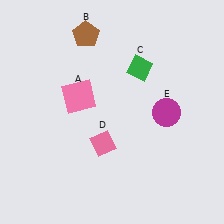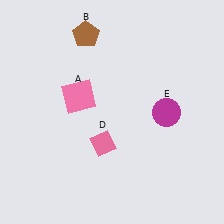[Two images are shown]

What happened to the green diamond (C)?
The green diamond (C) was removed in Image 2. It was in the top-right area of Image 1.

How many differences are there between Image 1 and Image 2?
There is 1 difference between the two images.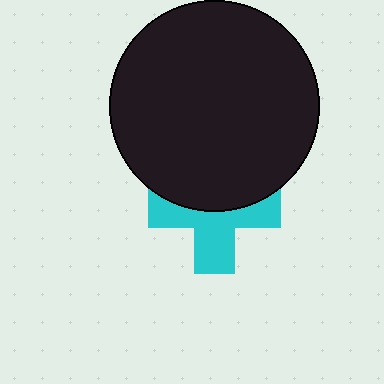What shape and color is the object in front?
The object in front is a black circle.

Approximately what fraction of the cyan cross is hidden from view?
Roughly 45% of the cyan cross is hidden behind the black circle.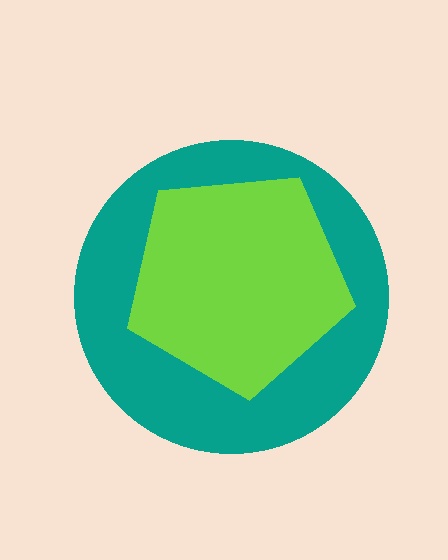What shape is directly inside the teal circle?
The lime pentagon.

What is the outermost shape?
The teal circle.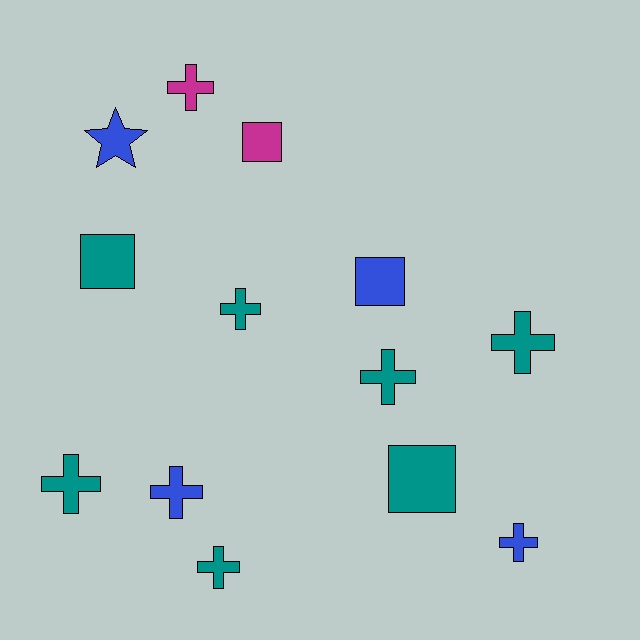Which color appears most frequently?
Teal, with 7 objects.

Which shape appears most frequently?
Cross, with 8 objects.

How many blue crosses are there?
There are 2 blue crosses.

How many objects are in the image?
There are 13 objects.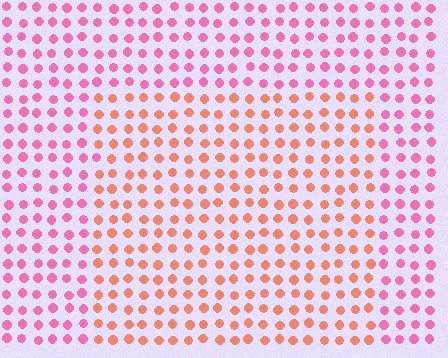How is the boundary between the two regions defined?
The boundary is defined purely by a slight shift in hue (about 44 degrees). Spacing, size, and orientation are identical on both sides.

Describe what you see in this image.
The image is filled with small pink elements in a uniform arrangement. A rectangle-shaped region is visible where the elements are tinted to a slightly different hue, forming a subtle color boundary.